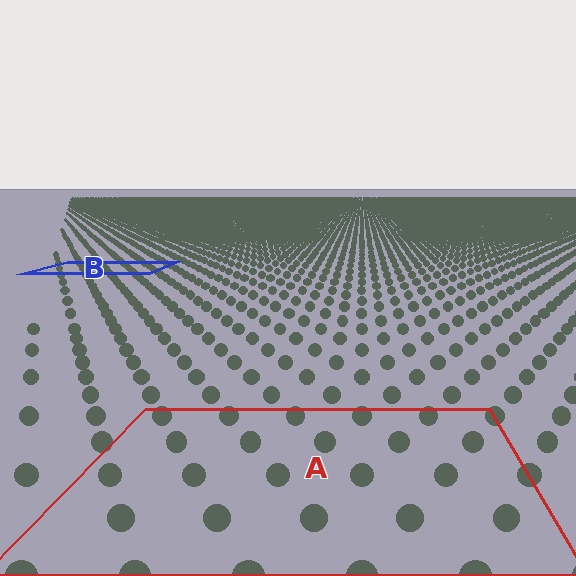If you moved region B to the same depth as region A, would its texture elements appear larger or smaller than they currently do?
They would appear larger. At a closer depth, the same texture elements are projected at a bigger on-screen size.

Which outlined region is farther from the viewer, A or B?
Region B is farther from the viewer — the texture elements inside it appear smaller and more densely packed.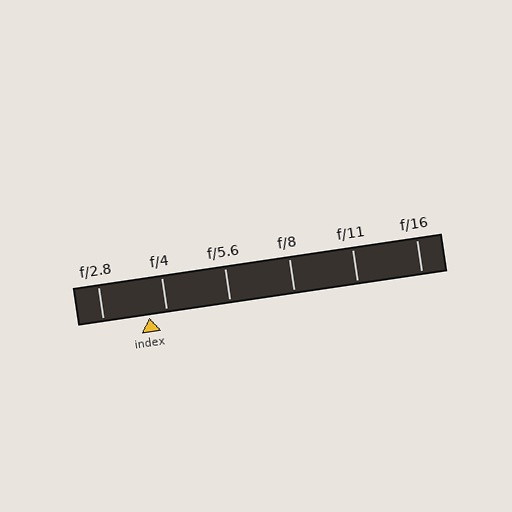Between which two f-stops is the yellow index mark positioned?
The index mark is between f/2.8 and f/4.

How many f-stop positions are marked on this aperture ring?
There are 6 f-stop positions marked.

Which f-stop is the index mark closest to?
The index mark is closest to f/4.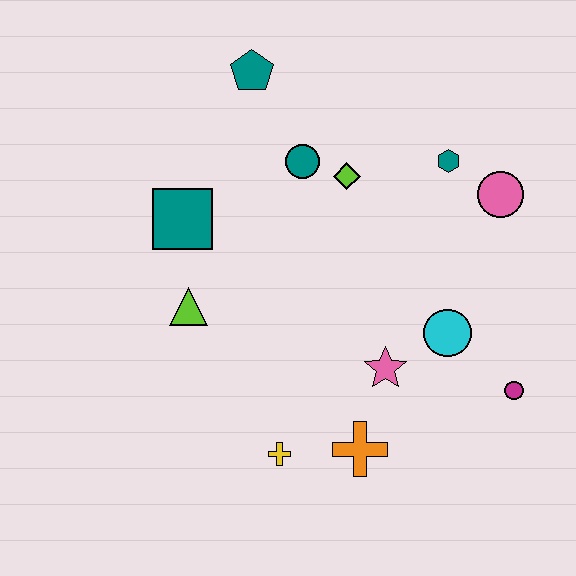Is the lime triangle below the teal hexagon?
Yes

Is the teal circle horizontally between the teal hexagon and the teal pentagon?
Yes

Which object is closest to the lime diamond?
The teal circle is closest to the lime diamond.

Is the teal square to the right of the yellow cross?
No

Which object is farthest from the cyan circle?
The teal pentagon is farthest from the cyan circle.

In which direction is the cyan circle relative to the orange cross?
The cyan circle is above the orange cross.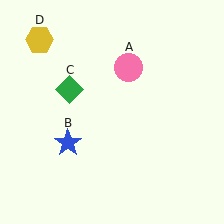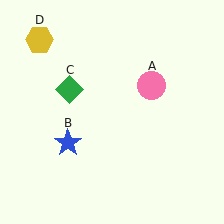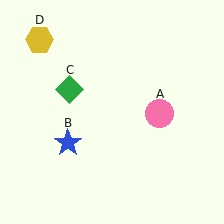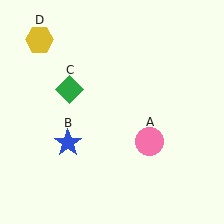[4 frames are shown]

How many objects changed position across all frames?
1 object changed position: pink circle (object A).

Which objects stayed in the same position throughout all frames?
Blue star (object B) and green diamond (object C) and yellow hexagon (object D) remained stationary.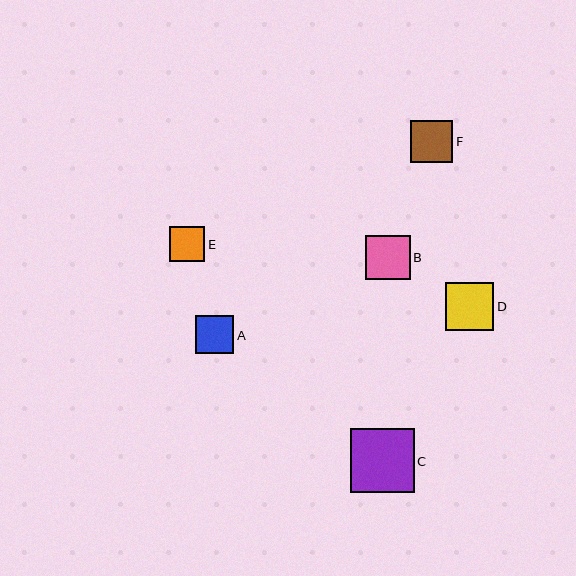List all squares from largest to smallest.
From largest to smallest: C, D, B, F, A, E.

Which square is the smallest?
Square E is the smallest with a size of approximately 35 pixels.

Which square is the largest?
Square C is the largest with a size of approximately 64 pixels.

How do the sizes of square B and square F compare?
Square B and square F are approximately the same size.